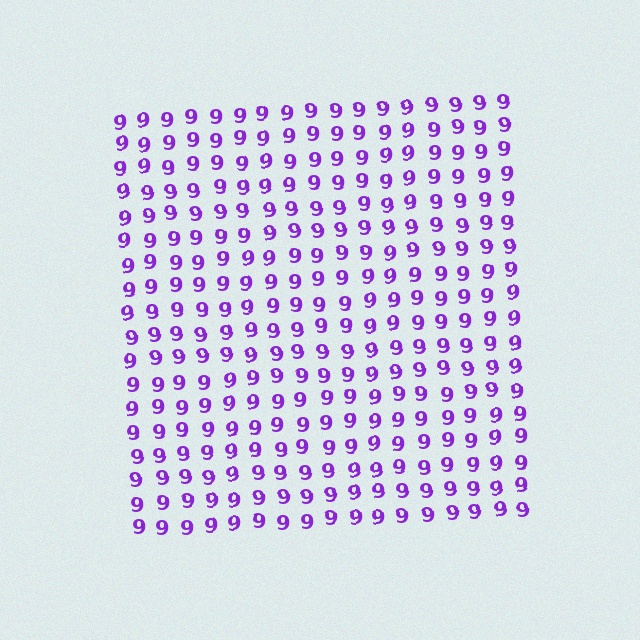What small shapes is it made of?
It is made of small digit 9's.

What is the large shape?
The large shape is a square.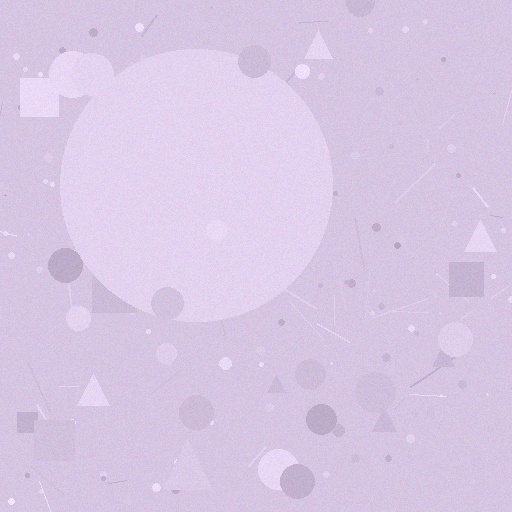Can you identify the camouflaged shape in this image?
The camouflaged shape is a circle.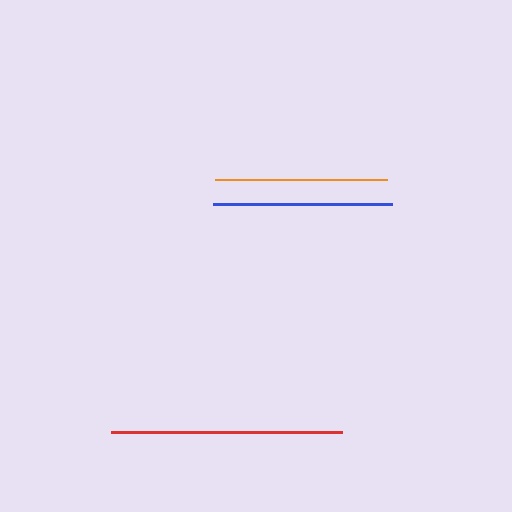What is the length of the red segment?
The red segment is approximately 231 pixels long.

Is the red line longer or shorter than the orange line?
The red line is longer than the orange line.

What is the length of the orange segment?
The orange segment is approximately 172 pixels long.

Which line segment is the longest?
The red line is the longest at approximately 231 pixels.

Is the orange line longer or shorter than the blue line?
The blue line is longer than the orange line.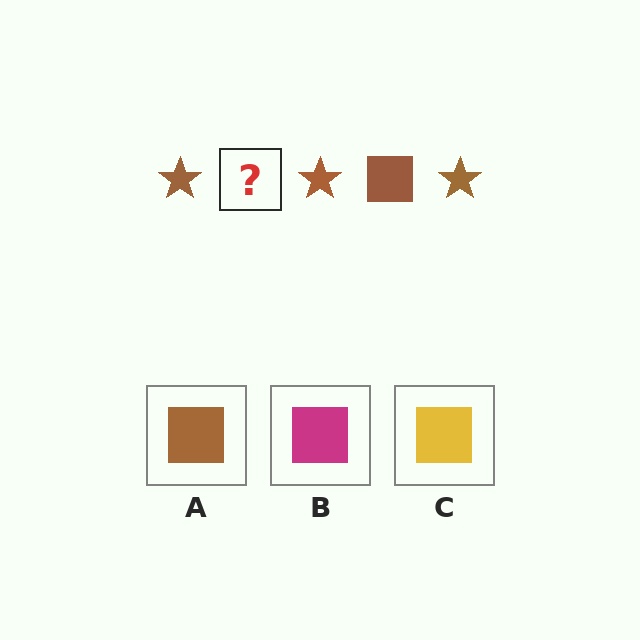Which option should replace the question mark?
Option A.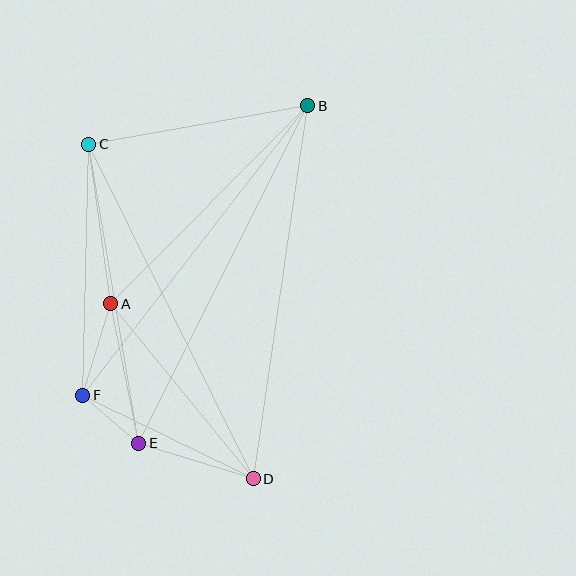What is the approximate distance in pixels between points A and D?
The distance between A and D is approximately 226 pixels.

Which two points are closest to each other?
Points E and F are closest to each other.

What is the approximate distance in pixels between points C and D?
The distance between C and D is approximately 373 pixels.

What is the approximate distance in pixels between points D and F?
The distance between D and F is approximately 190 pixels.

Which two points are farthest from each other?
Points B and E are farthest from each other.